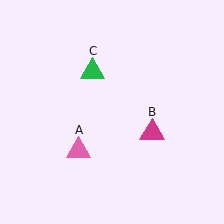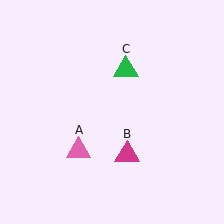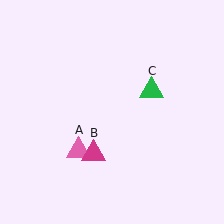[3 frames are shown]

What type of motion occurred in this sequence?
The magenta triangle (object B), green triangle (object C) rotated clockwise around the center of the scene.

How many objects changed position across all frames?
2 objects changed position: magenta triangle (object B), green triangle (object C).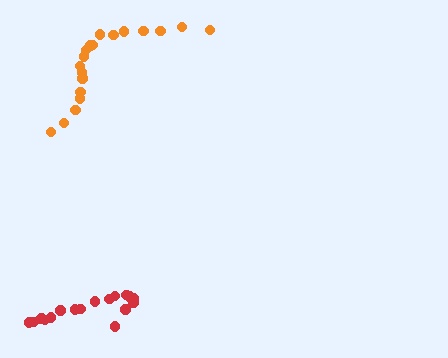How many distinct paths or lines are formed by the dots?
There are 2 distinct paths.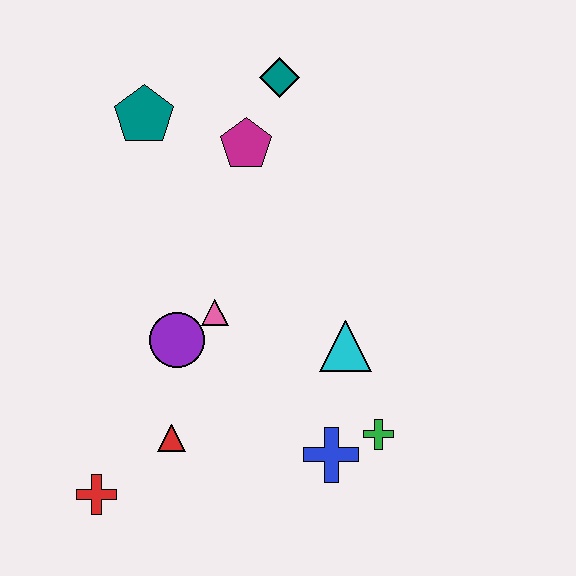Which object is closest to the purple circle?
The pink triangle is closest to the purple circle.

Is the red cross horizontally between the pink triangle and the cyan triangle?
No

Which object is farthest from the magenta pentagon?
The red cross is farthest from the magenta pentagon.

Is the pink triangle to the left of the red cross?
No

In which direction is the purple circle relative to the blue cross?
The purple circle is to the left of the blue cross.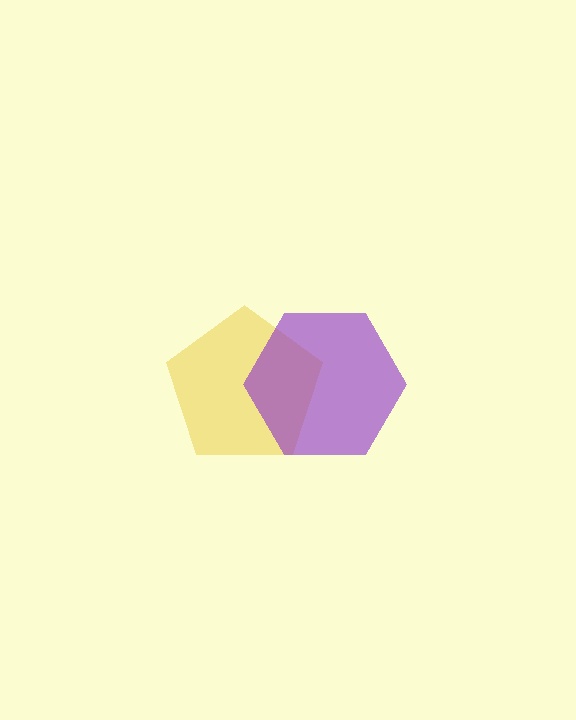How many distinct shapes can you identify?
There are 2 distinct shapes: a yellow pentagon, a purple hexagon.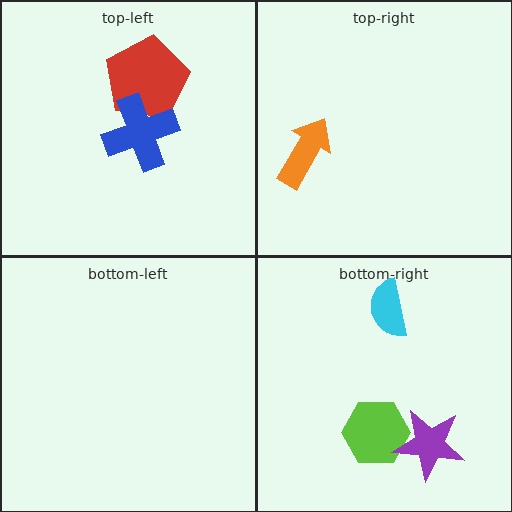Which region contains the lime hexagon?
The bottom-right region.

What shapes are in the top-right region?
The orange arrow.